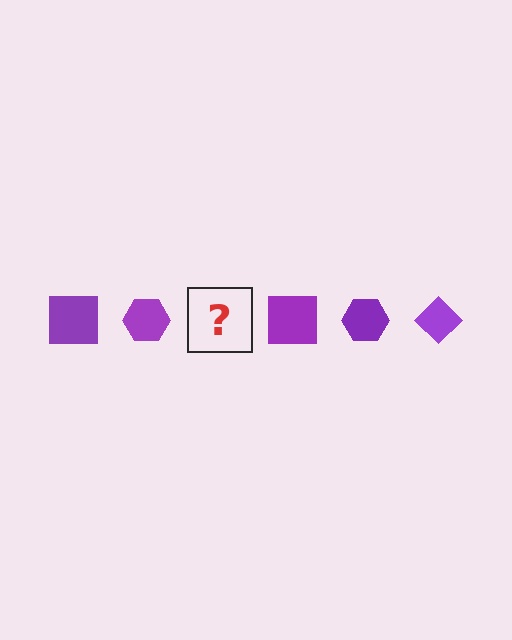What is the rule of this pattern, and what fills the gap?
The rule is that the pattern cycles through square, hexagon, diamond shapes in purple. The gap should be filled with a purple diamond.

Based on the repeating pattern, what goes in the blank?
The blank should be a purple diamond.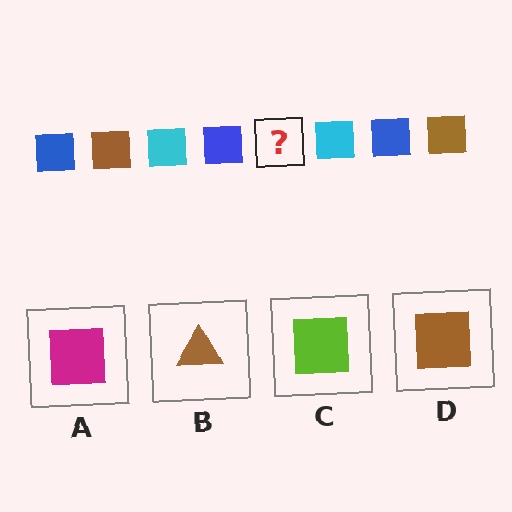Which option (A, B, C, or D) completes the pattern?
D.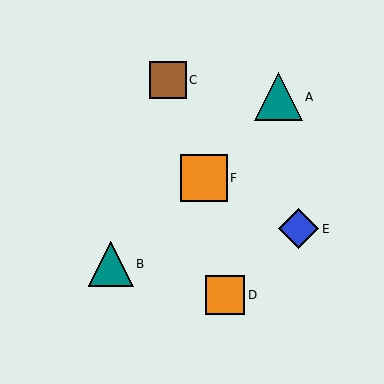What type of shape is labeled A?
Shape A is a teal triangle.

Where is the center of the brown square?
The center of the brown square is at (168, 80).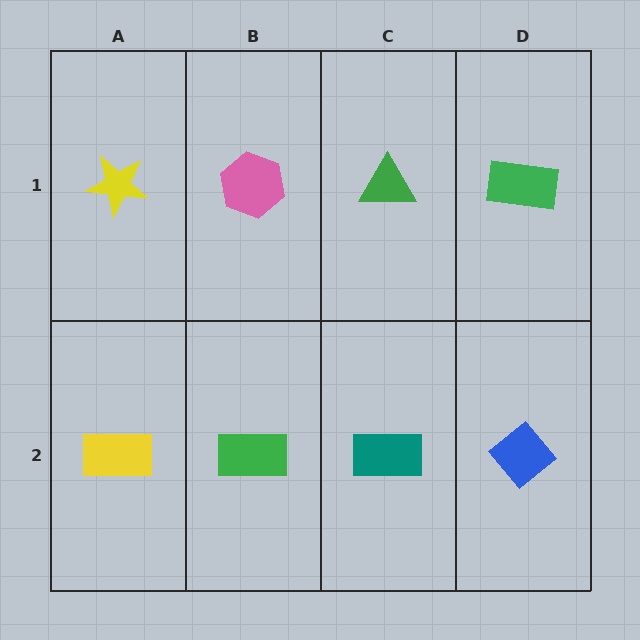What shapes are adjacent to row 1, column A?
A yellow rectangle (row 2, column A), a pink hexagon (row 1, column B).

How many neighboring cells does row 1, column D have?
2.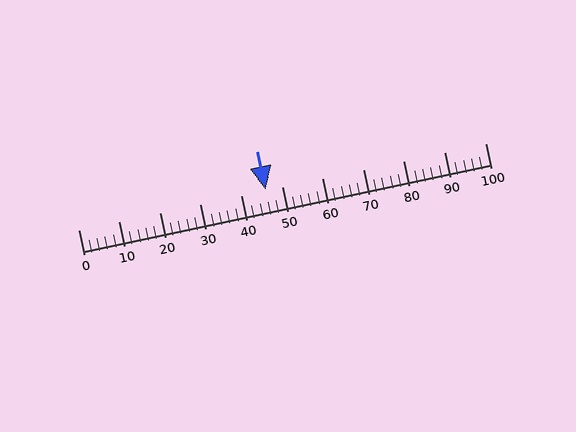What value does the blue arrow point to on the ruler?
The blue arrow points to approximately 46.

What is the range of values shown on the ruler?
The ruler shows values from 0 to 100.